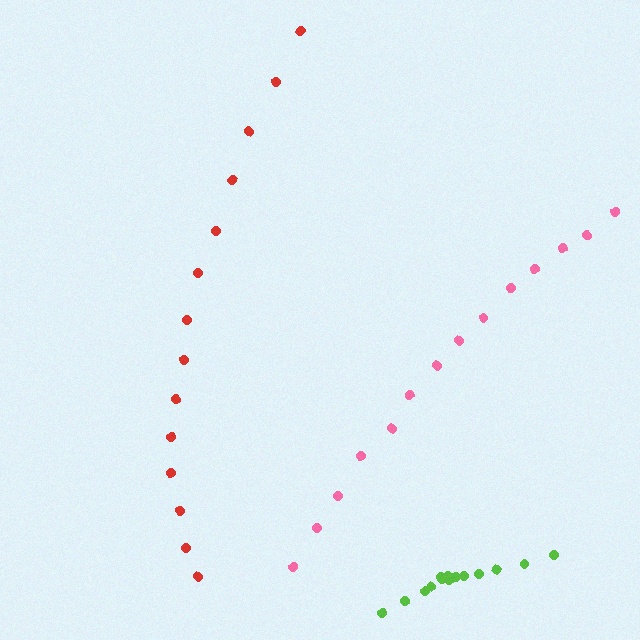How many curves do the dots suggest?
There are 3 distinct paths.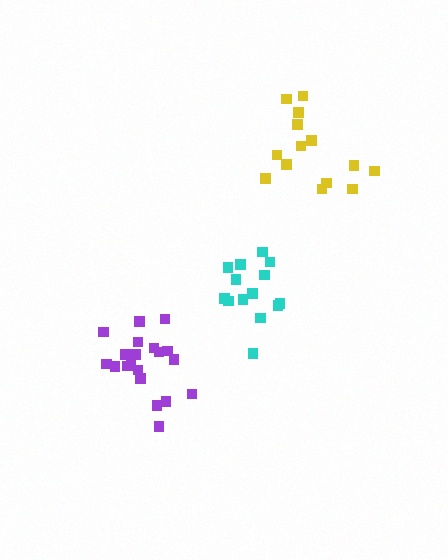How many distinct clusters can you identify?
There are 3 distinct clusters.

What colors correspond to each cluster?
The clusters are colored: cyan, purple, yellow.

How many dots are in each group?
Group 1: 15 dots, Group 2: 20 dots, Group 3: 14 dots (49 total).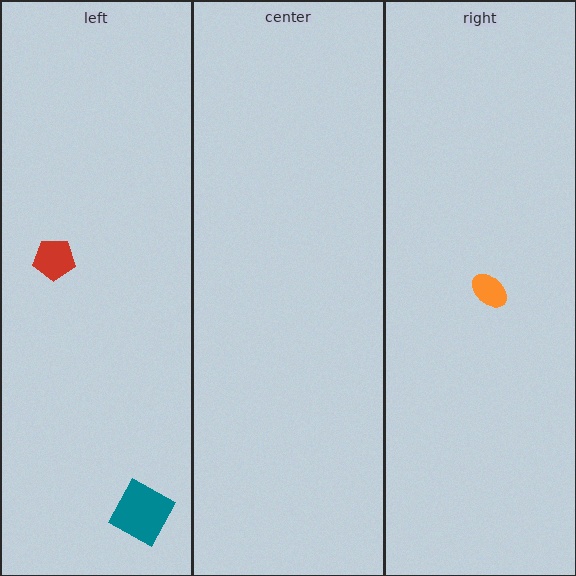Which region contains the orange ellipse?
The right region.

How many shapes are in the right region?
1.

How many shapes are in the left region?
2.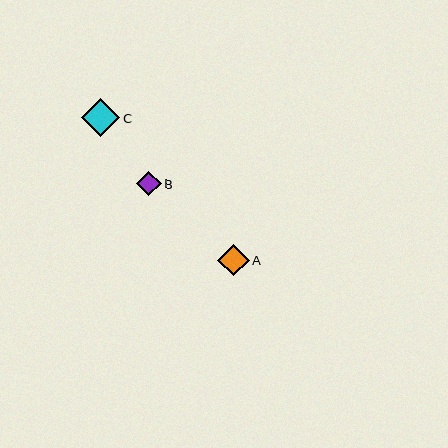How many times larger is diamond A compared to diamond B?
Diamond A is approximately 1.3 times the size of diamond B.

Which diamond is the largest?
Diamond C is the largest with a size of approximately 38 pixels.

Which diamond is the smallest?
Diamond B is the smallest with a size of approximately 25 pixels.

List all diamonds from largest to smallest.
From largest to smallest: C, A, B.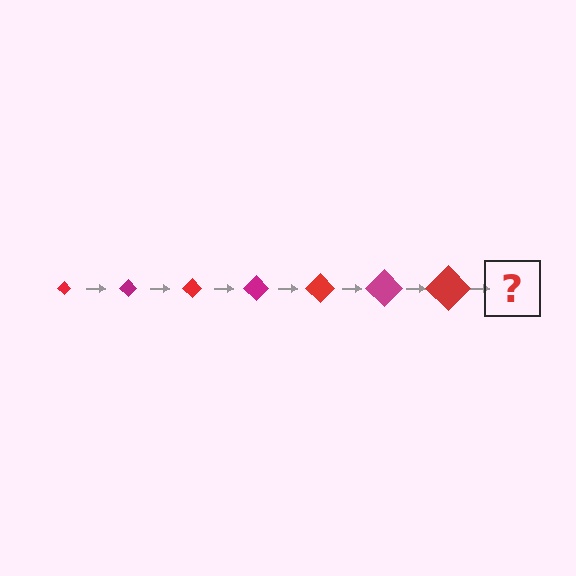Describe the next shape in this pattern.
It should be a magenta diamond, larger than the previous one.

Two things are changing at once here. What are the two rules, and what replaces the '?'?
The two rules are that the diamond grows larger each step and the color cycles through red and magenta. The '?' should be a magenta diamond, larger than the previous one.